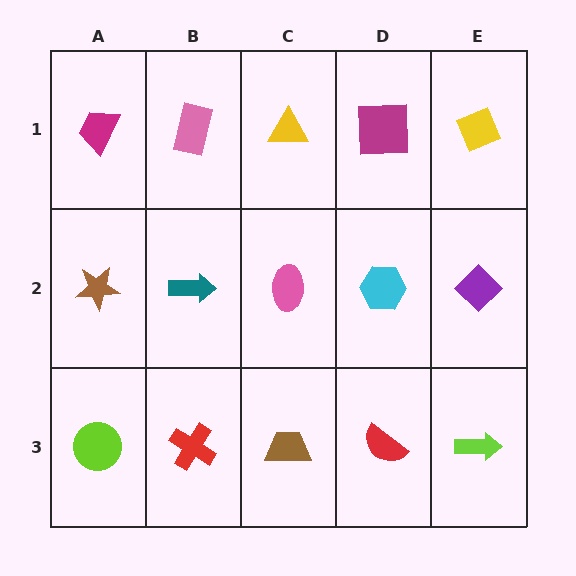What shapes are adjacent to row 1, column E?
A purple diamond (row 2, column E), a magenta square (row 1, column D).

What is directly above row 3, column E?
A purple diamond.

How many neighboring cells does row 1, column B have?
3.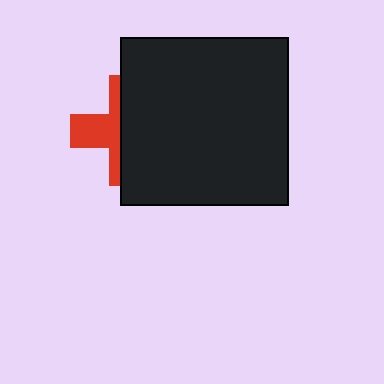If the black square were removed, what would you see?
You would see the complete red cross.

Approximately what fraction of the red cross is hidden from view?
Roughly 62% of the red cross is hidden behind the black square.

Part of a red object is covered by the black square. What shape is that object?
It is a cross.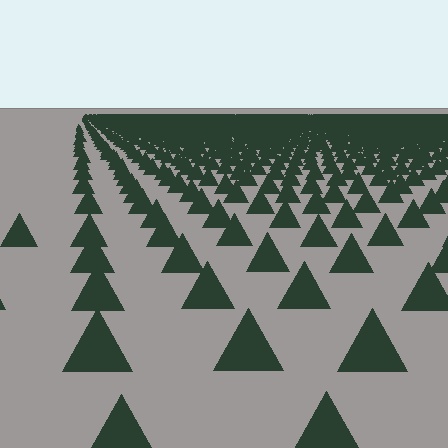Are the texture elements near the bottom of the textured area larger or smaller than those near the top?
Larger. Near the bottom, elements are closer to the viewer and appear at a bigger on-screen size.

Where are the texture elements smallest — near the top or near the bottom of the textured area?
Near the top.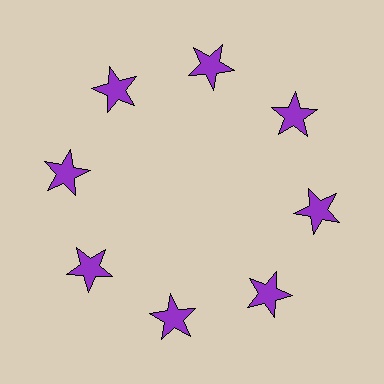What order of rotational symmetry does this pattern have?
This pattern has 8-fold rotational symmetry.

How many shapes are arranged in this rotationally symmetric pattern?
There are 8 shapes, arranged in 8 groups of 1.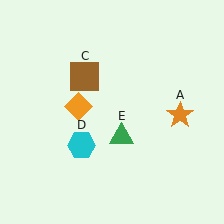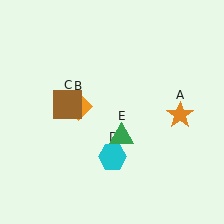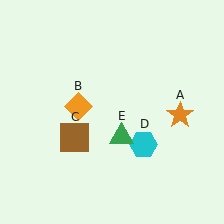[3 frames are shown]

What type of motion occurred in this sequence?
The brown square (object C), cyan hexagon (object D) rotated counterclockwise around the center of the scene.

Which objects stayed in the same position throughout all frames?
Orange star (object A) and orange diamond (object B) and green triangle (object E) remained stationary.